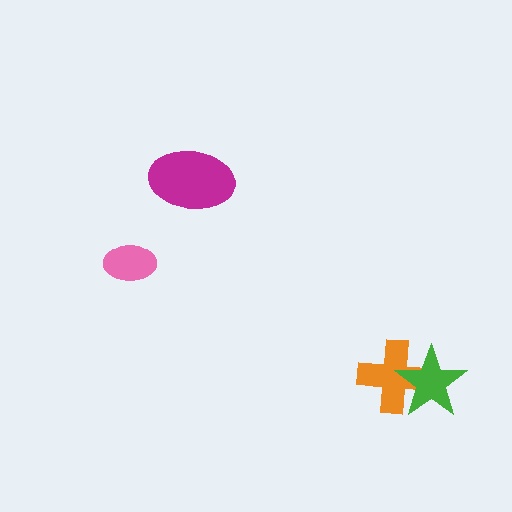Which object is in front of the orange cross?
The green star is in front of the orange cross.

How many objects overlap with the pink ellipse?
0 objects overlap with the pink ellipse.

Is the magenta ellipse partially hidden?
No, no other shape covers it.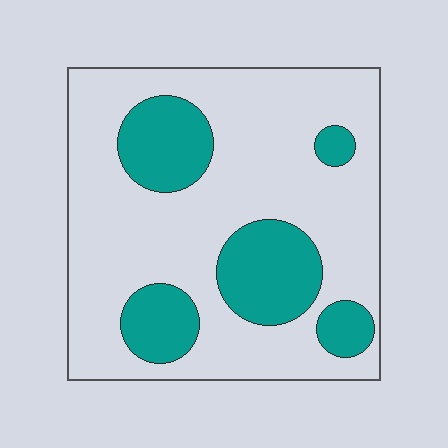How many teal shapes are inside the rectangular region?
5.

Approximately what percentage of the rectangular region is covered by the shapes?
Approximately 25%.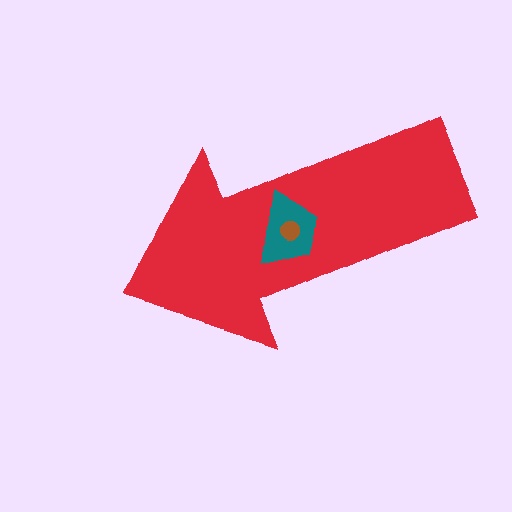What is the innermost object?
The brown circle.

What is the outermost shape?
The red arrow.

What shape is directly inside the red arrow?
The teal trapezoid.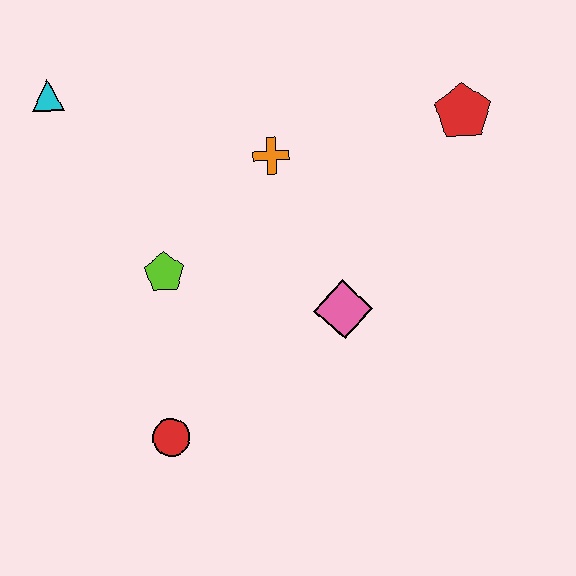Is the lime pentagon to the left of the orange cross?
Yes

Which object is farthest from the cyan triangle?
The red pentagon is farthest from the cyan triangle.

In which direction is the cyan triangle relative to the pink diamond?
The cyan triangle is to the left of the pink diamond.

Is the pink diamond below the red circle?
No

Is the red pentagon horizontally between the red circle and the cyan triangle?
No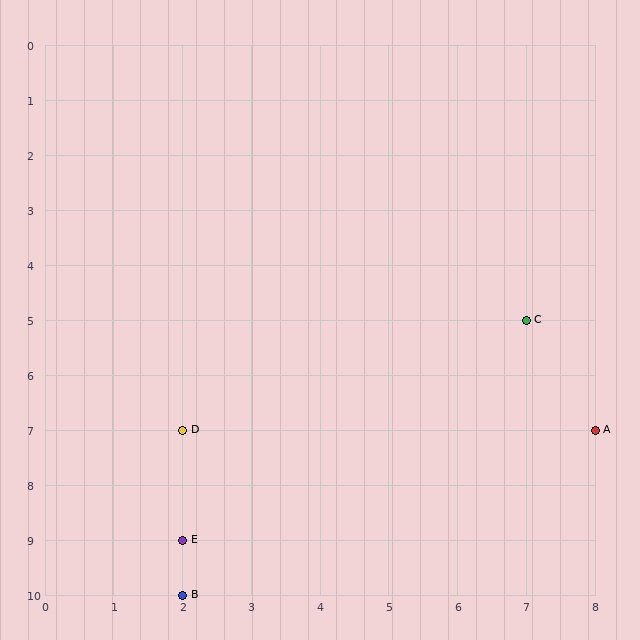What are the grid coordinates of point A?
Point A is at grid coordinates (8, 7).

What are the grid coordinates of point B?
Point B is at grid coordinates (2, 10).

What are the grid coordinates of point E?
Point E is at grid coordinates (2, 9).